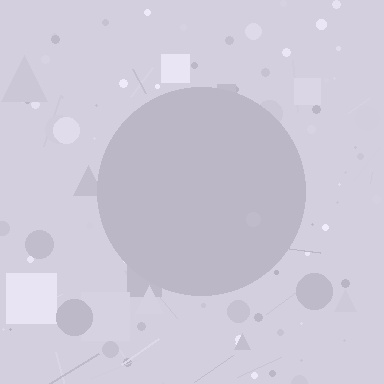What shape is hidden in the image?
A circle is hidden in the image.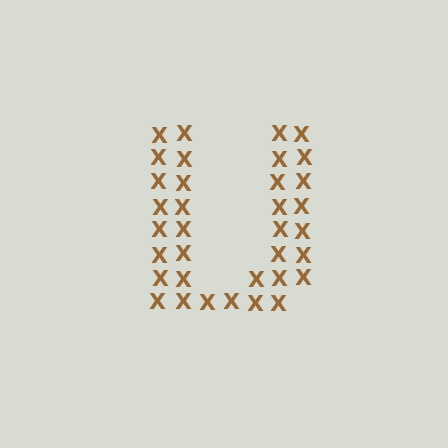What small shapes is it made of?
It is made of small letter X's.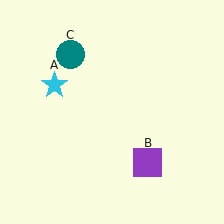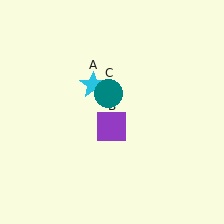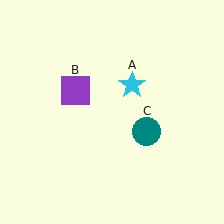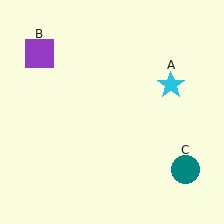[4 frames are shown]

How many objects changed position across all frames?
3 objects changed position: cyan star (object A), purple square (object B), teal circle (object C).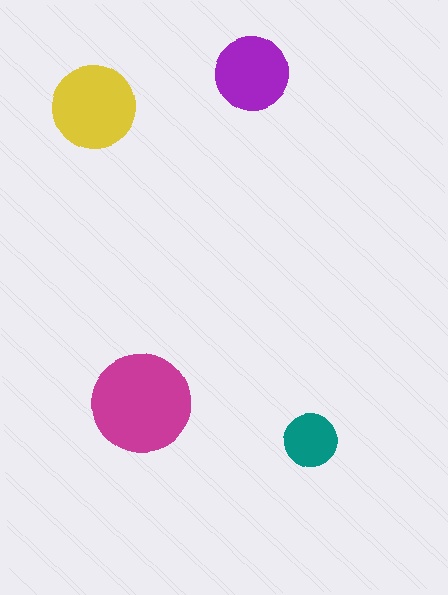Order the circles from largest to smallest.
the magenta one, the yellow one, the purple one, the teal one.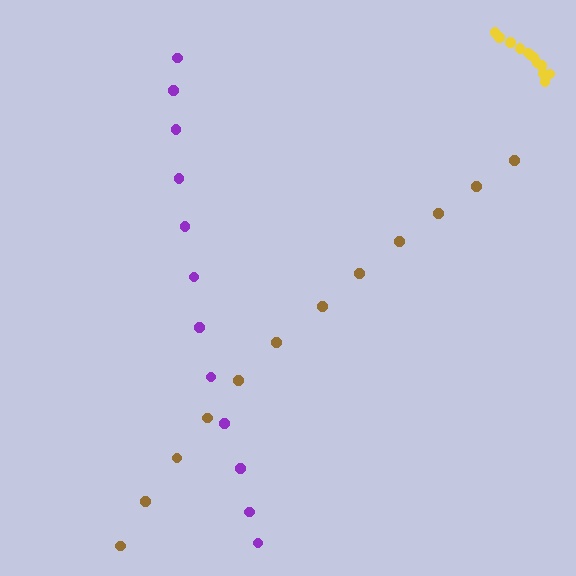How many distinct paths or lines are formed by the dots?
There are 3 distinct paths.